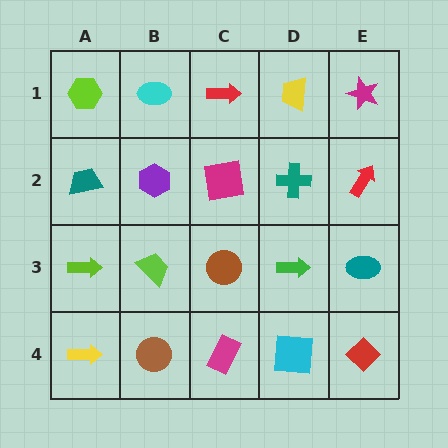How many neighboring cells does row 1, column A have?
2.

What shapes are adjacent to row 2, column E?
A magenta star (row 1, column E), a teal ellipse (row 3, column E), a teal cross (row 2, column D).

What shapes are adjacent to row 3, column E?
A red arrow (row 2, column E), a red diamond (row 4, column E), a green arrow (row 3, column D).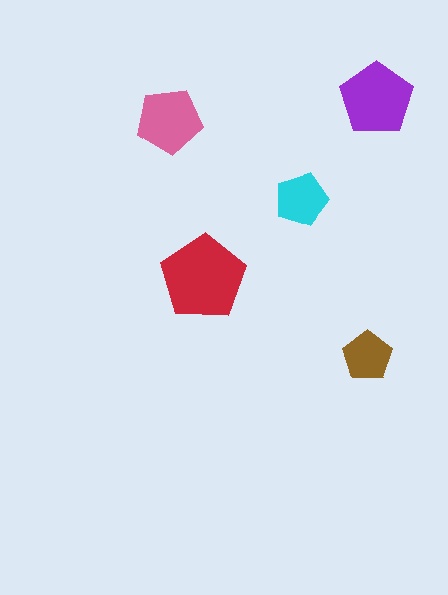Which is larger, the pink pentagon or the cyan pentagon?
The pink one.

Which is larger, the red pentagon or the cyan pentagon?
The red one.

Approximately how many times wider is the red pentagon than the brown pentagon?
About 1.5 times wider.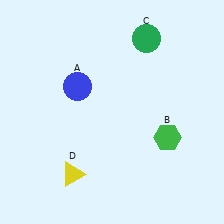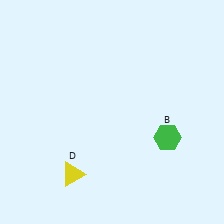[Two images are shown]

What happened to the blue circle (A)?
The blue circle (A) was removed in Image 2. It was in the top-left area of Image 1.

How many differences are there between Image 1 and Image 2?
There are 2 differences between the two images.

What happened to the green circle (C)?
The green circle (C) was removed in Image 2. It was in the top-right area of Image 1.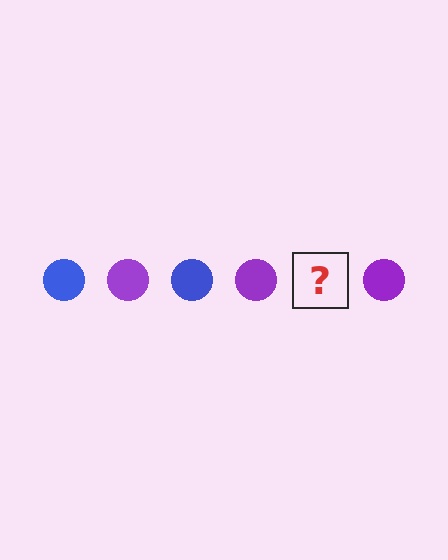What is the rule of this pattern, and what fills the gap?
The rule is that the pattern cycles through blue, purple circles. The gap should be filled with a blue circle.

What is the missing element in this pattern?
The missing element is a blue circle.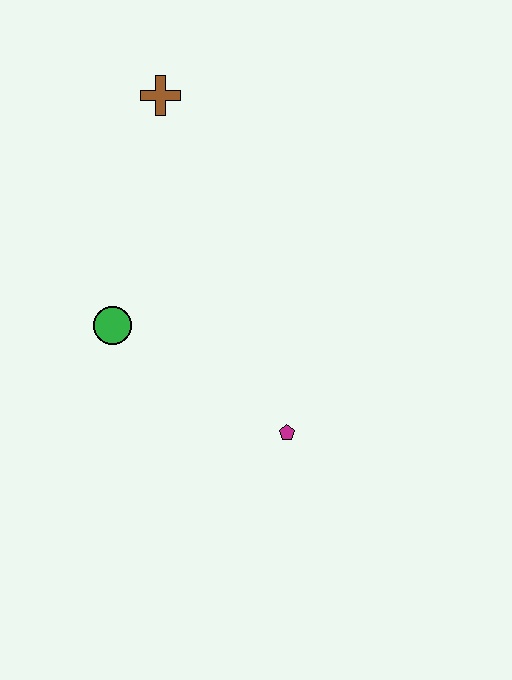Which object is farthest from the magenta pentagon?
The brown cross is farthest from the magenta pentagon.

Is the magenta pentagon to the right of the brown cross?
Yes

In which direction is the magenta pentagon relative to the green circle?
The magenta pentagon is to the right of the green circle.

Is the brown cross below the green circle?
No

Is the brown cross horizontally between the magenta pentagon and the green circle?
Yes